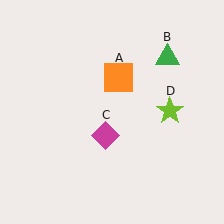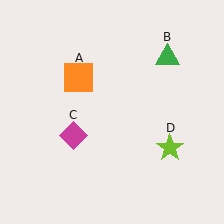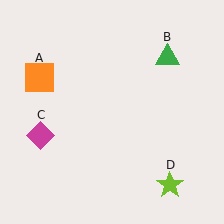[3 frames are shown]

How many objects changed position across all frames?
3 objects changed position: orange square (object A), magenta diamond (object C), lime star (object D).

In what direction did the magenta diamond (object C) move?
The magenta diamond (object C) moved left.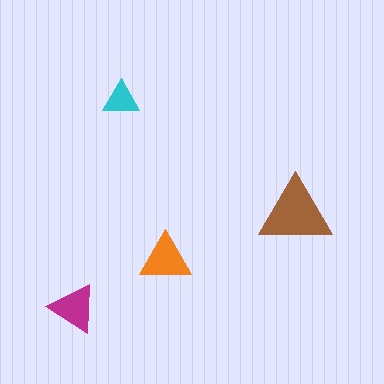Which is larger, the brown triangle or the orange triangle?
The brown one.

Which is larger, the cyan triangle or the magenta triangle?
The magenta one.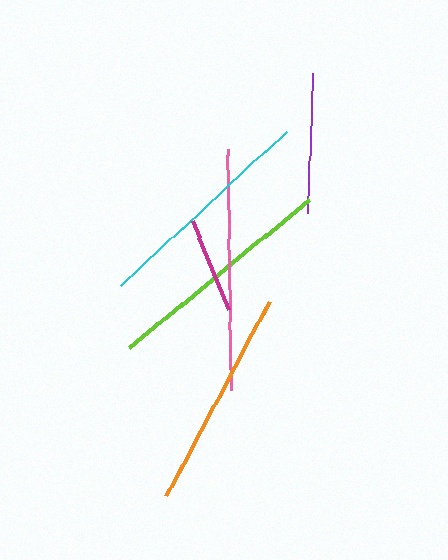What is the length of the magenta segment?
The magenta segment is approximately 96 pixels long.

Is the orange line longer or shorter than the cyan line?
The cyan line is longer than the orange line.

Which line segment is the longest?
The pink line is the longest at approximately 240 pixels.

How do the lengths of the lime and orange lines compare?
The lime and orange lines are approximately the same length.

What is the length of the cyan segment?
The cyan segment is approximately 226 pixels long.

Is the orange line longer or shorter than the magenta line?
The orange line is longer than the magenta line.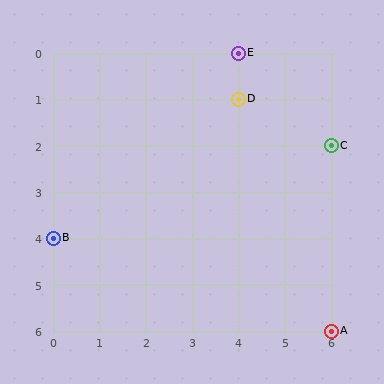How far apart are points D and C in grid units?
Points D and C are 2 columns and 1 row apart (about 2.2 grid units diagonally).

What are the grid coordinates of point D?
Point D is at grid coordinates (4, 1).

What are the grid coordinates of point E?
Point E is at grid coordinates (4, 0).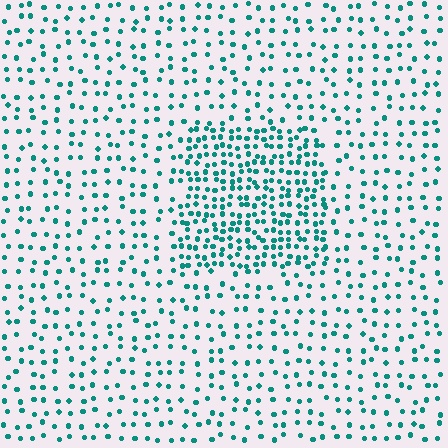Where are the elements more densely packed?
The elements are more densely packed inside the rectangle boundary.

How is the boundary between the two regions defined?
The boundary is defined by a change in element density (approximately 2.3x ratio). All elements are the same color, size, and shape.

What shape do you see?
I see a rectangle.